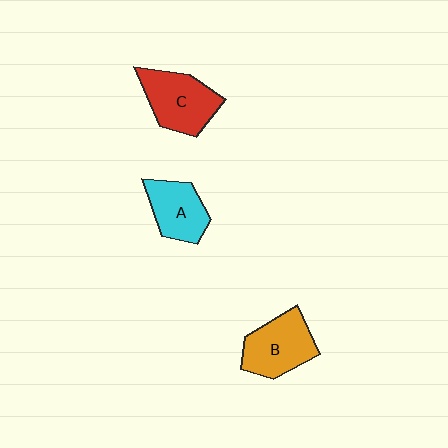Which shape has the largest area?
Shape C (red).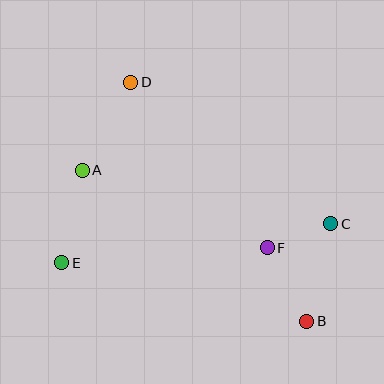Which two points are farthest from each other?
Points B and D are farthest from each other.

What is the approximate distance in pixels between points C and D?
The distance between C and D is approximately 245 pixels.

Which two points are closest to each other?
Points C and F are closest to each other.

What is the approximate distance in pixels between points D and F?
The distance between D and F is approximately 214 pixels.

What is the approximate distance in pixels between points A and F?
The distance between A and F is approximately 201 pixels.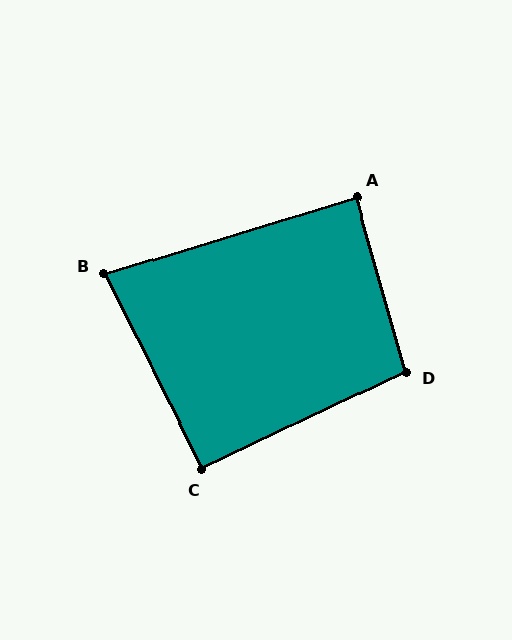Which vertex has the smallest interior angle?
B, at approximately 80 degrees.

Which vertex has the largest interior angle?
D, at approximately 100 degrees.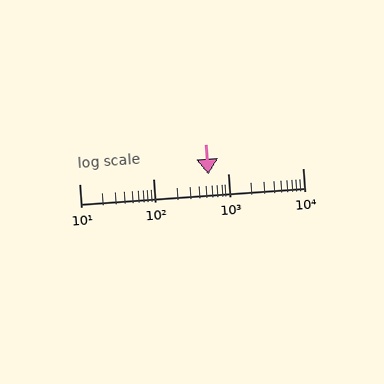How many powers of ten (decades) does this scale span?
The scale spans 3 decades, from 10 to 10000.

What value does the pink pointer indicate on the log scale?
The pointer indicates approximately 540.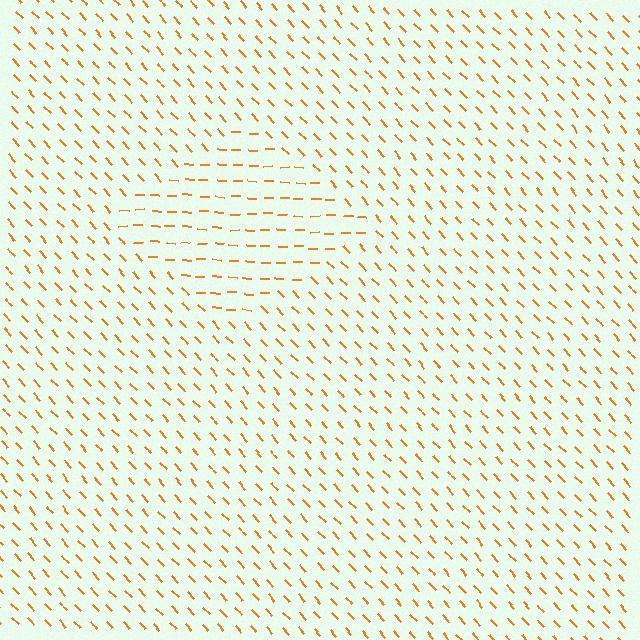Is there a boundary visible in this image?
Yes, there is a texture boundary formed by a change in line orientation.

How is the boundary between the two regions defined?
The boundary is defined purely by a change in line orientation (approximately 45 degrees difference). All lines are the same color and thickness.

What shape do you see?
I see a diamond.